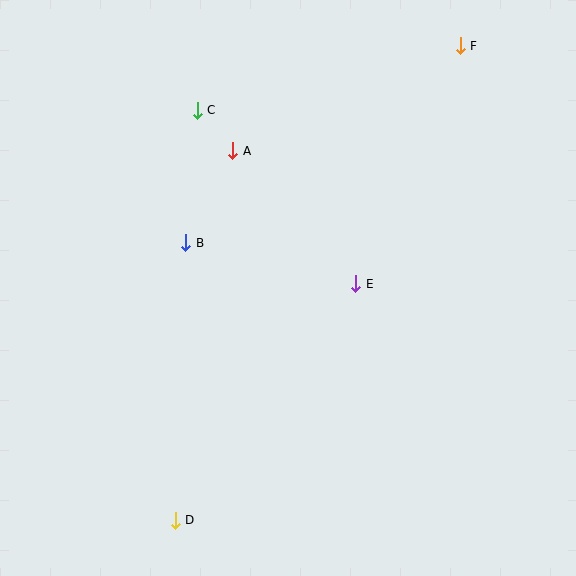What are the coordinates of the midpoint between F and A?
The midpoint between F and A is at (346, 98).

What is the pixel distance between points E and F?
The distance between E and F is 260 pixels.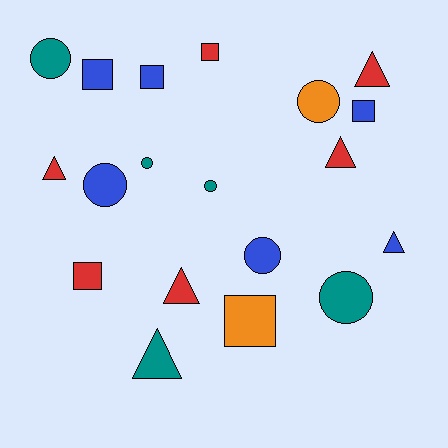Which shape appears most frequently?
Circle, with 7 objects.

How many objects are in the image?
There are 19 objects.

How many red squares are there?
There are 2 red squares.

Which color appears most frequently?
Red, with 6 objects.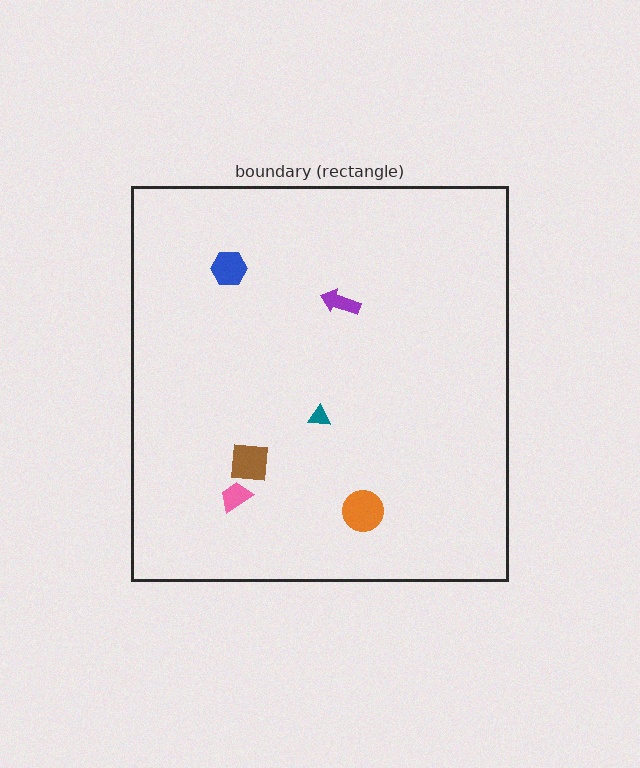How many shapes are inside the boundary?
6 inside, 0 outside.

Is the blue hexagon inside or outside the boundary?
Inside.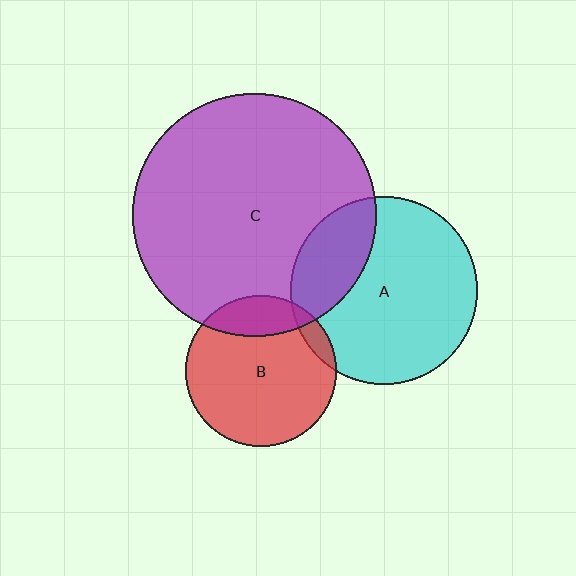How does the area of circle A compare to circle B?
Approximately 1.5 times.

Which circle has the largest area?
Circle C (purple).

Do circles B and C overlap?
Yes.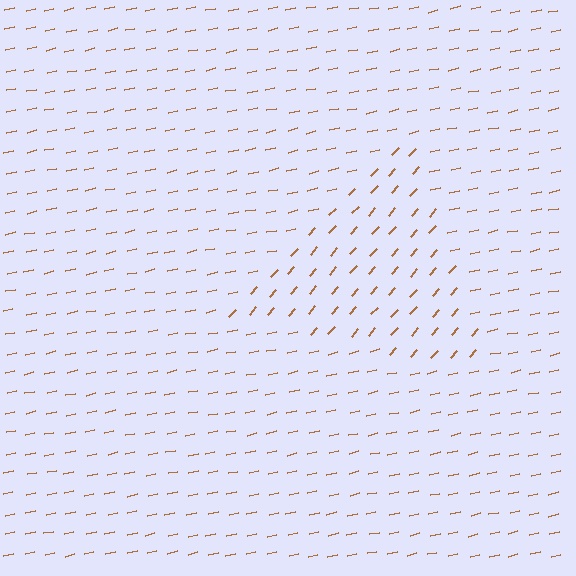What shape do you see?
I see a triangle.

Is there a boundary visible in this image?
Yes, there is a texture boundary formed by a change in line orientation.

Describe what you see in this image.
The image is filled with small brown line segments. A triangle region in the image has lines oriented differently from the surrounding lines, creating a visible texture boundary.